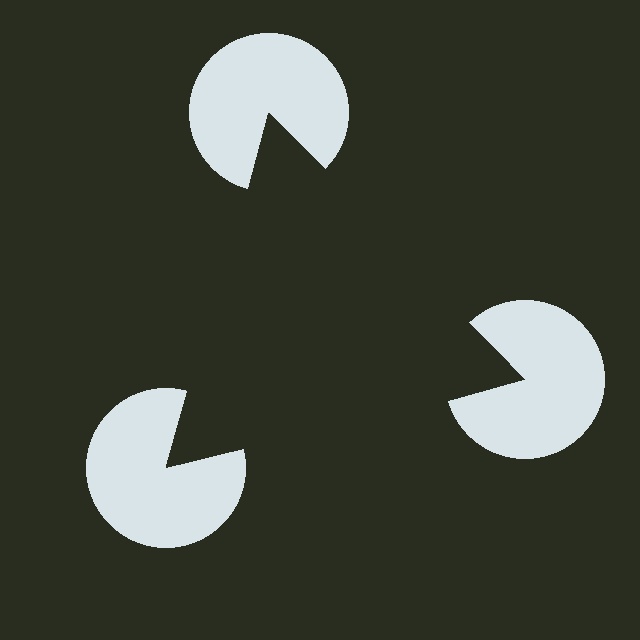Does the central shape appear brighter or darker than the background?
It typically appears slightly darker than the background, even though no actual brightness change is drawn.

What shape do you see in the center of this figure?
An illusory triangle — its edges are inferred from the aligned wedge cuts in the pac-man discs, not physically drawn.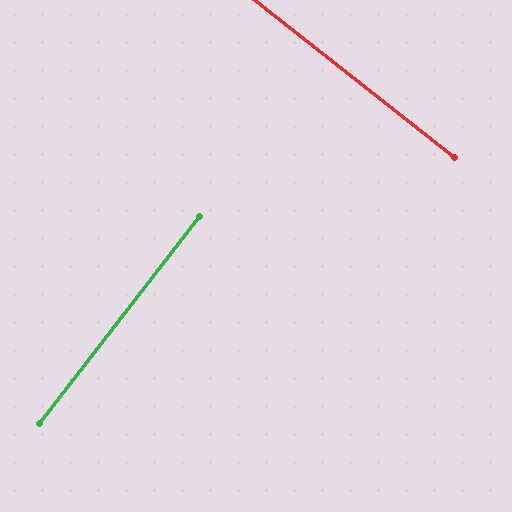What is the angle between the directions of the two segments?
Approximately 90 degrees.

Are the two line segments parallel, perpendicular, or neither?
Perpendicular — they meet at approximately 90°.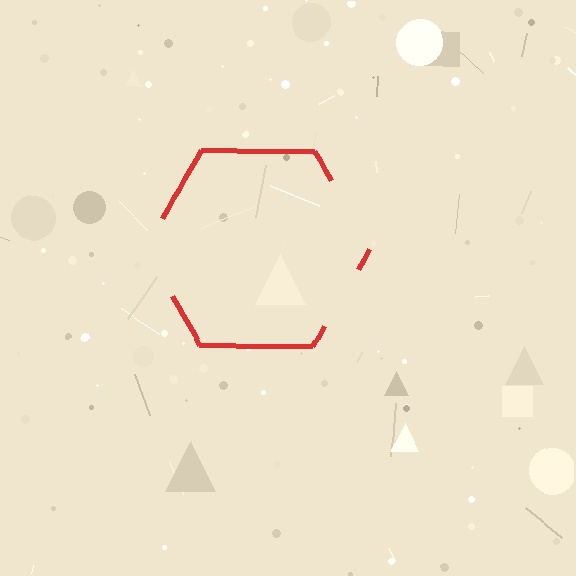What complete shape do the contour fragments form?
The contour fragments form a hexagon.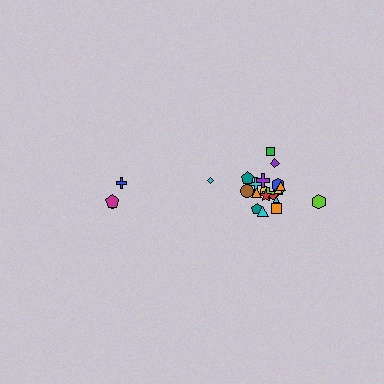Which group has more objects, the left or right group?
The right group.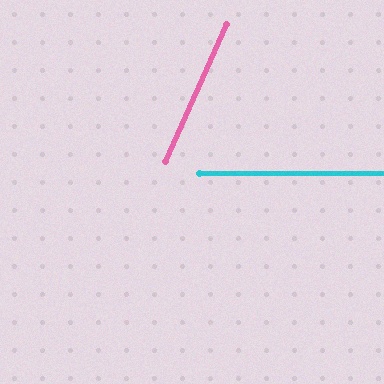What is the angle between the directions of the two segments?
Approximately 66 degrees.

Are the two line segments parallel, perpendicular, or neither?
Neither parallel nor perpendicular — they differ by about 66°.